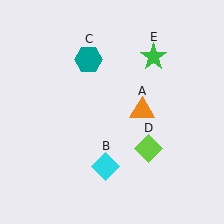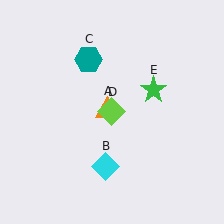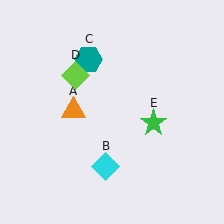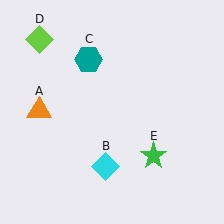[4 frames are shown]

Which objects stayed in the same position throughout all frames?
Cyan diamond (object B) and teal hexagon (object C) remained stationary.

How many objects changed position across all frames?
3 objects changed position: orange triangle (object A), lime diamond (object D), green star (object E).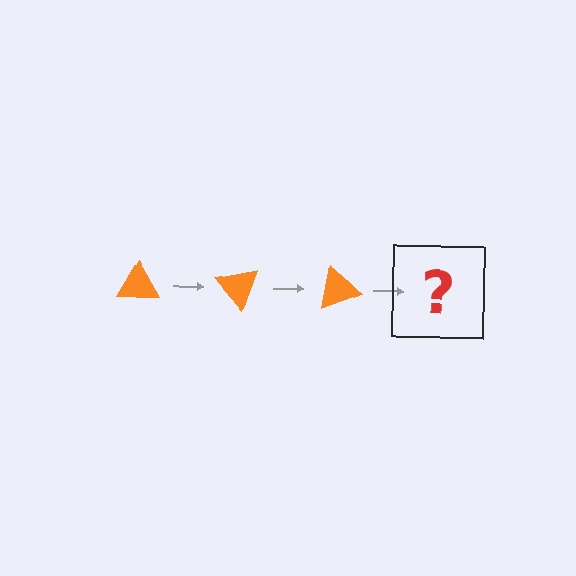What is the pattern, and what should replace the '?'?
The pattern is that the triangle rotates 50 degrees each step. The '?' should be an orange triangle rotated 150 degrees.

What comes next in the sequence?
The next element should be an orange triangle rotated 150 degrees.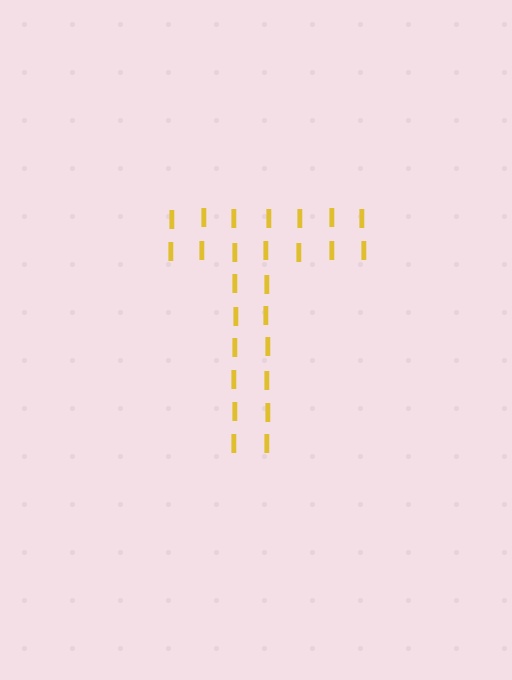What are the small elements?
The small elements are letter I's.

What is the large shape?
The large shape is the letter T.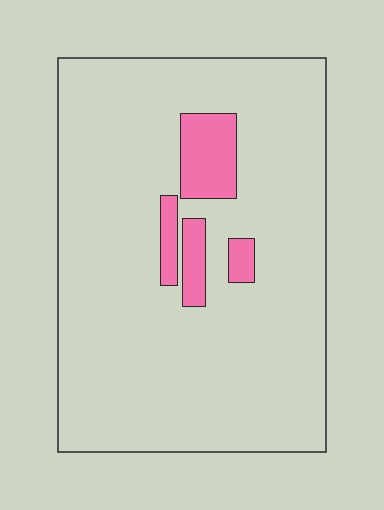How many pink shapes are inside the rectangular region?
4.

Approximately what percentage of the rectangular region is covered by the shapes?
Approximately 10%.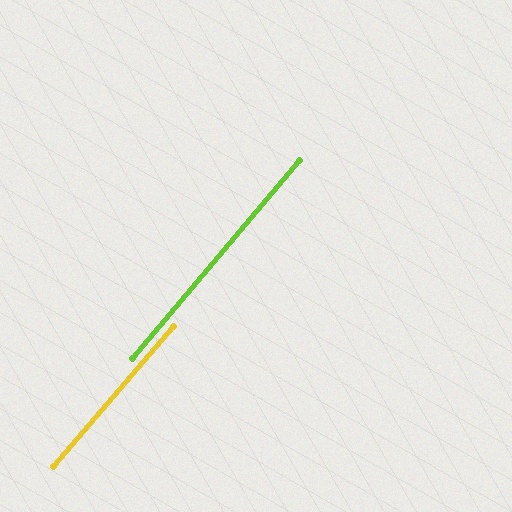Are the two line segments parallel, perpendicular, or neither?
Parallel — their directions differ by only 0.3°.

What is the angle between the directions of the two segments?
Approximately 0 degrees.